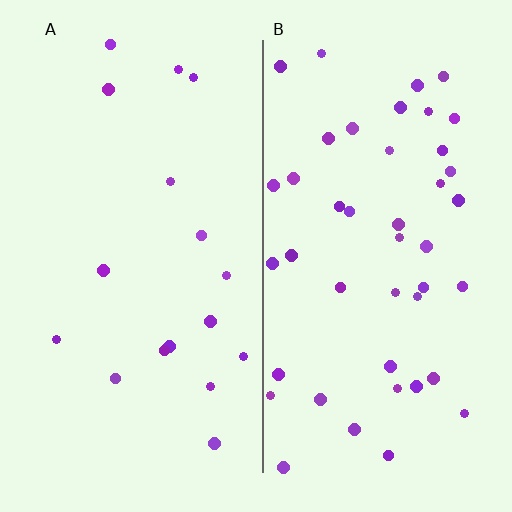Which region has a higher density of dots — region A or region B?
B (the right).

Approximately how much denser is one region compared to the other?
Approximately 2.6× — region B over region A.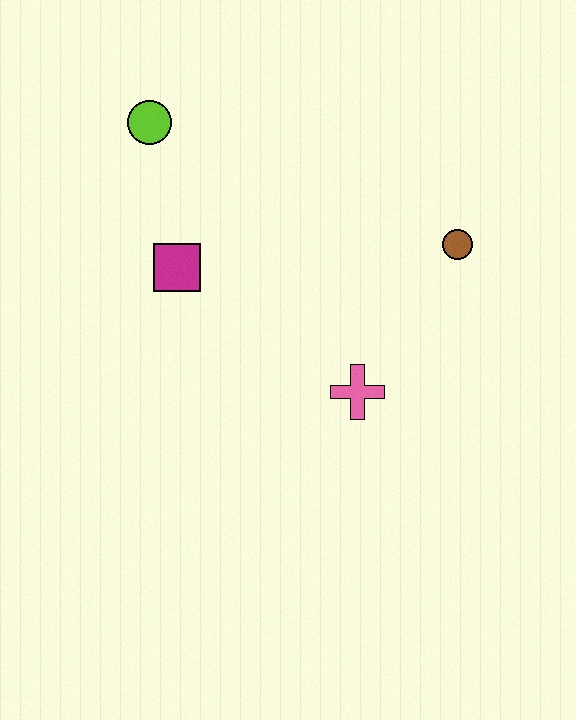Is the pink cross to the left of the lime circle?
No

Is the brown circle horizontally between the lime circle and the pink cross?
No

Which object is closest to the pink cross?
The brown circle is closest to the pink cross.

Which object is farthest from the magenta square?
The brown circle is farthest from the magenta square.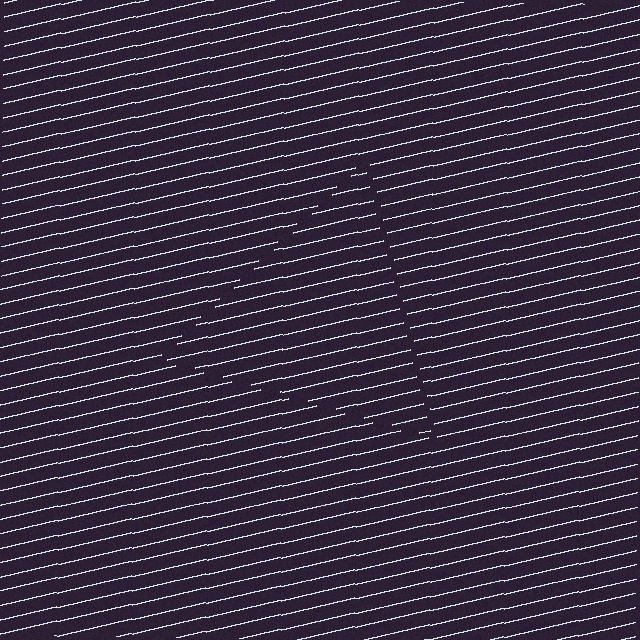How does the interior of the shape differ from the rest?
The interior of the shape contains the same grating, shifted by half a period — the contour is defined by the phase discontinuity where line-ends from the inner and outer gratings abut.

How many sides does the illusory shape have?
3 sides — the line-ends trace a triangle.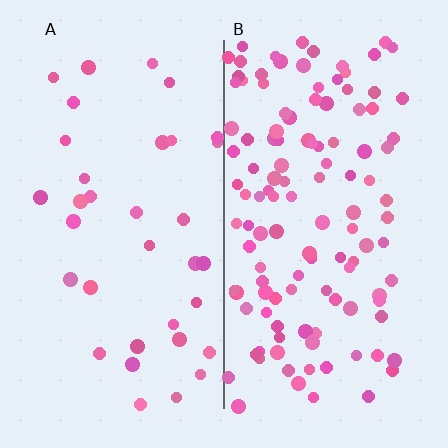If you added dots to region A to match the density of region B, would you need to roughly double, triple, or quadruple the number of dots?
Approximately triple.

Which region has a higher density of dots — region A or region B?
B (the right).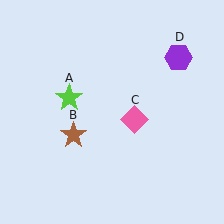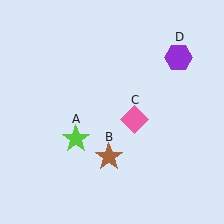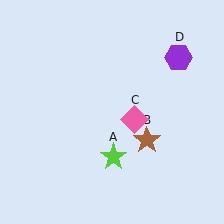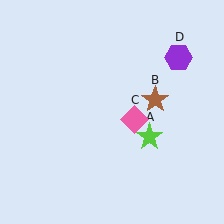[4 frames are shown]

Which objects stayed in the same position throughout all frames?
Pink diamond (object C) and purple hexagon (object D) remained stationary.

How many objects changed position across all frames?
2 objects changed position: lime star (object A), brown star (object B).